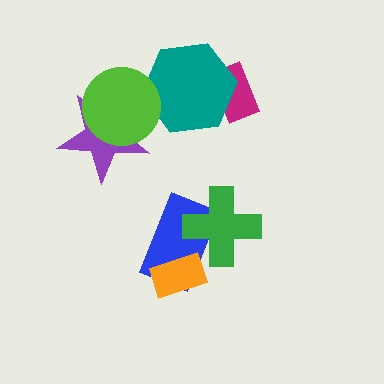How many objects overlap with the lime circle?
2 objects overlap with the lime circle.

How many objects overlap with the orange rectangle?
1 object overlaps with the orange rectangle.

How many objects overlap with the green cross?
1 object overlaps with the green cross.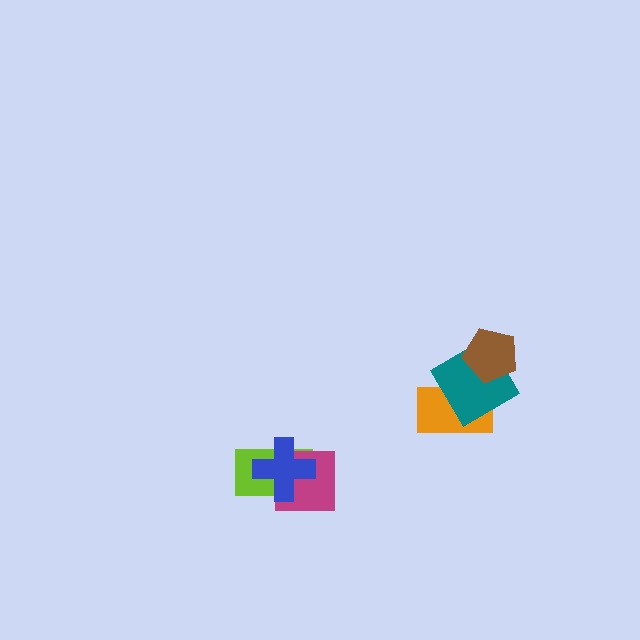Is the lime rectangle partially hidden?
Yes, it is partially covered by another shape.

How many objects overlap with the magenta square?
2 objects overlap with the magenta square.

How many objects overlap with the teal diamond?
2 objects overlap with the teal diamond.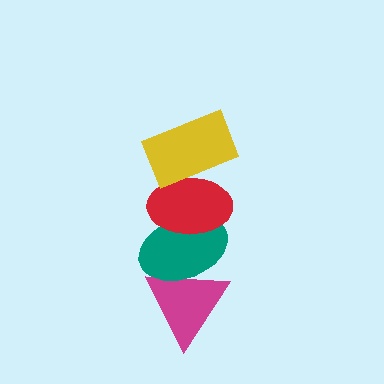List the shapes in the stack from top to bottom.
From top to bottom: the yellow rectangle, the red ellipse, the teal ellipse, the magenta triangle.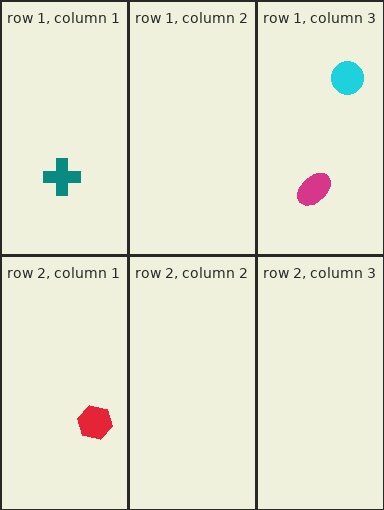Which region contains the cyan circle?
The row 1, column 3 region.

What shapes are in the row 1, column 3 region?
The magenta ellipse, the cyan circle.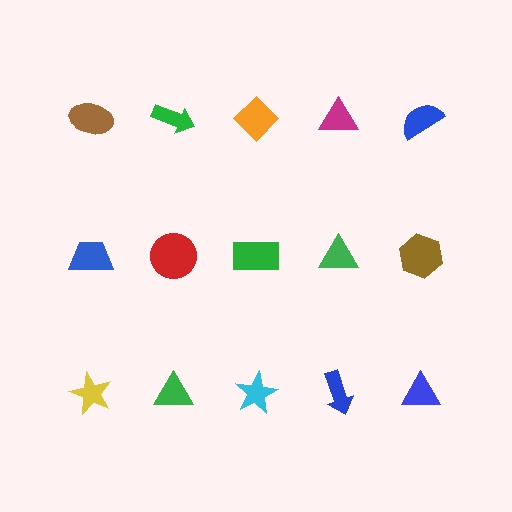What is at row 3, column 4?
A blue arrow.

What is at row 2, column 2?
A red circle.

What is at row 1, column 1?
A brown ellipse.